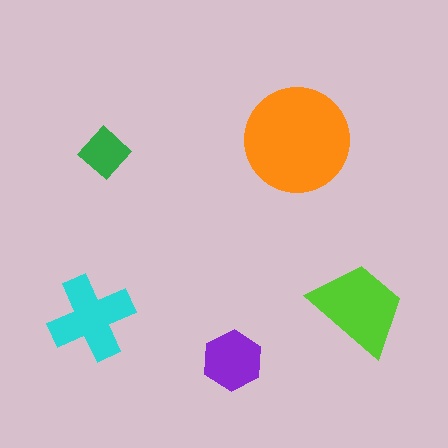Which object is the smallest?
The green diamond.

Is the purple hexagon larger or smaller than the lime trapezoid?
Smaller.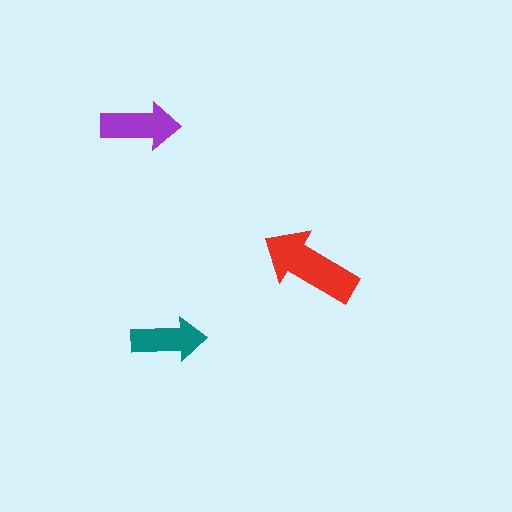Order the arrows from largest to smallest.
the red one, the purple one, the teal one.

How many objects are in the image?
There are 3 objects in the image.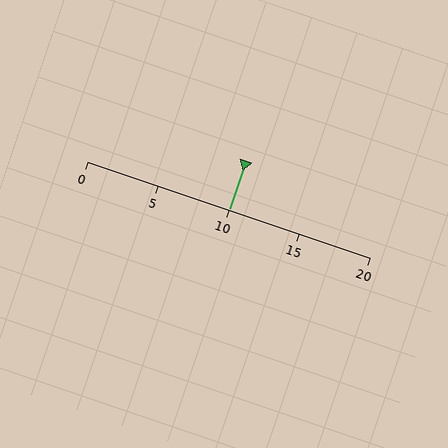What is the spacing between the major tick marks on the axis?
The major ticks are spaced 5 apart.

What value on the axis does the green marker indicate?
The marker indicates approximately 10.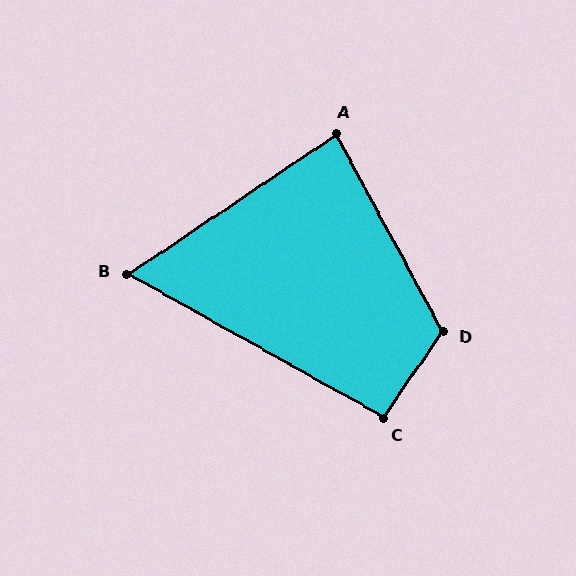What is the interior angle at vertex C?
Approximately 95 degrees (obtuse).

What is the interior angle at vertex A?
Approximately 85 degrees (acute).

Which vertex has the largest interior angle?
D, at approximately 117 degrees.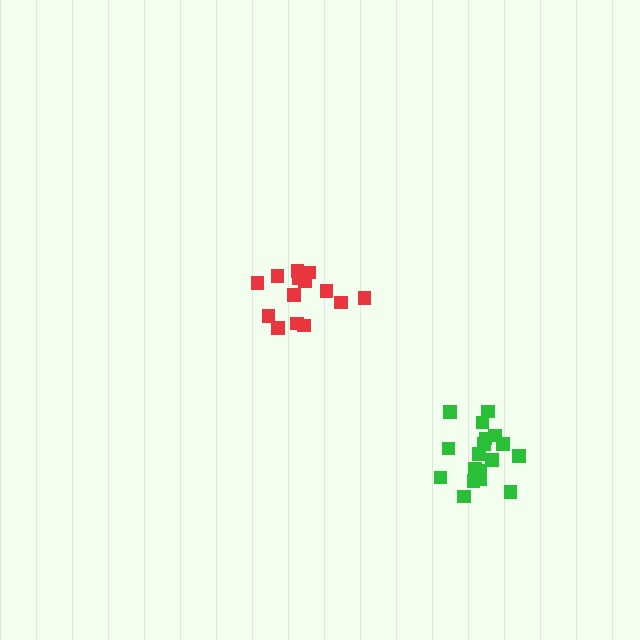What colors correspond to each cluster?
The clusters are colored: red, green.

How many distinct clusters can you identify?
There are 2 distinct clusters.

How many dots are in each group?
Group 1: 14 dots, Group 2: 18 dots (32 total).